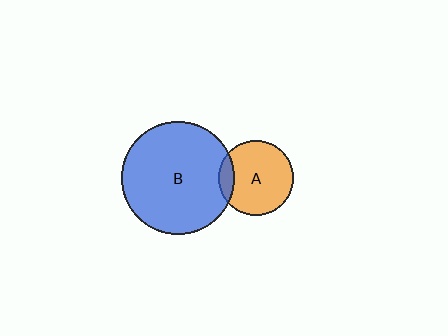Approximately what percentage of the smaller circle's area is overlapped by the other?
Approximately 10%.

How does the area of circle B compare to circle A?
Approximately 2.3 times.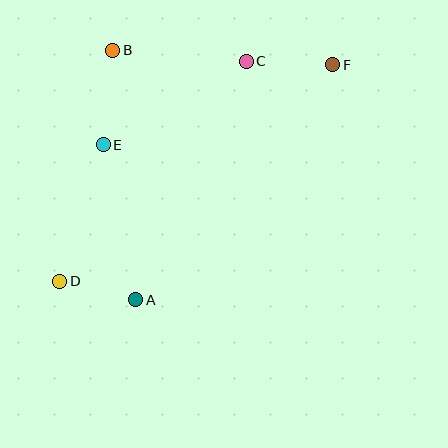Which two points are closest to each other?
Points A and D are closest to each other.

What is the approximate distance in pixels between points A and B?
The distance between A and B is approximately 250 pixels.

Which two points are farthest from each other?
Points D and F are farthest from each other.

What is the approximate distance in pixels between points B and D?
The distance between B and D is approximately 237 pixels.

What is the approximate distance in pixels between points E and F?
The distance between E and F is approximately 243 pixels.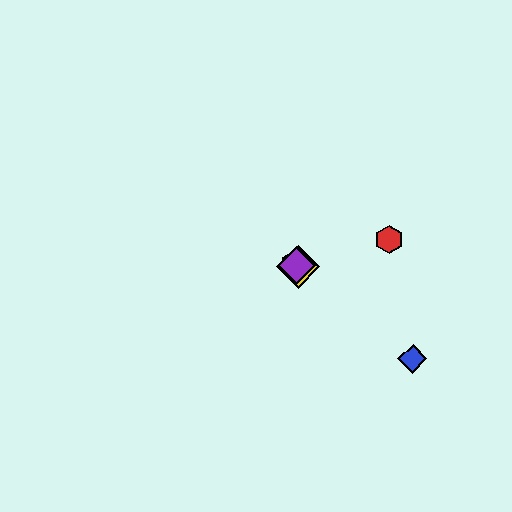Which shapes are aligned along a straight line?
The blue diamond, the green hexagon, the yellow diamond, the purple diamond are aligned along a straight line.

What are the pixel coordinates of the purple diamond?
The purple diamond is at (297, 266).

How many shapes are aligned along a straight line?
4 shapes (the blue diamond, the green hexagon, the yellow diamond, the purple diamond) are aligned along a straight line.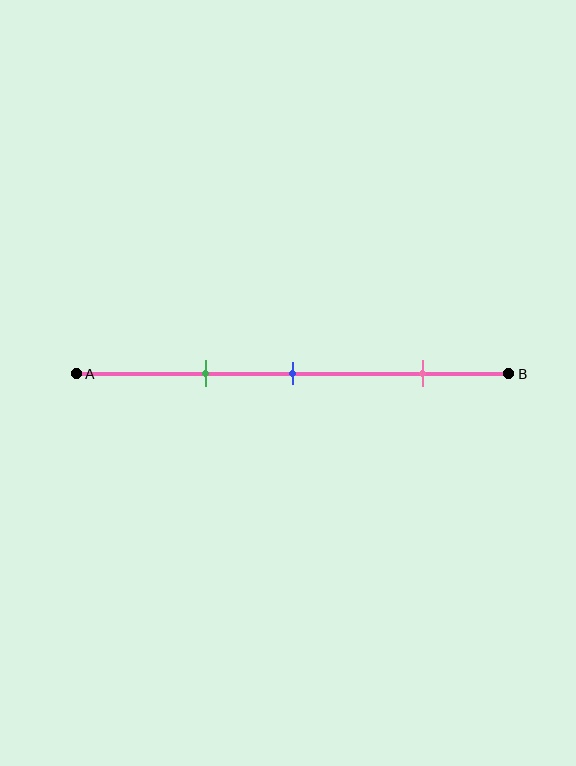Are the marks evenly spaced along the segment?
No, the marks are not evenly spaced.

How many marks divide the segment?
There are 3 marks dividing the segment.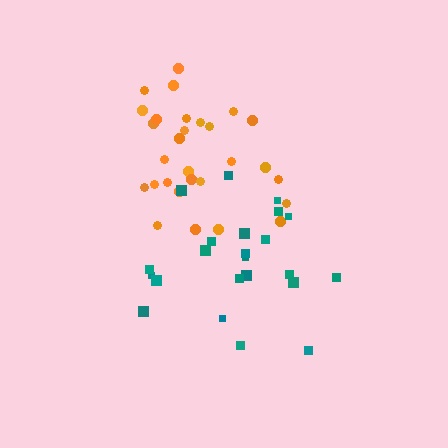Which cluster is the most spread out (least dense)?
Teal.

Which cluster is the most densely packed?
Orange.